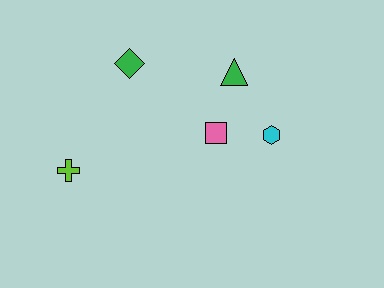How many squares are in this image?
There is 1 square.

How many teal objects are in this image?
There are no teal objects.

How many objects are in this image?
There are 5 objects.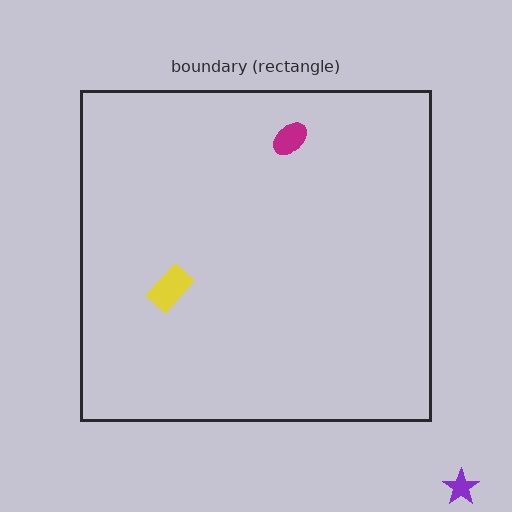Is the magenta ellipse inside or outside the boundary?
Inside.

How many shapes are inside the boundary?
2 inside, 1 outside.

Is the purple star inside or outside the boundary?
Outside.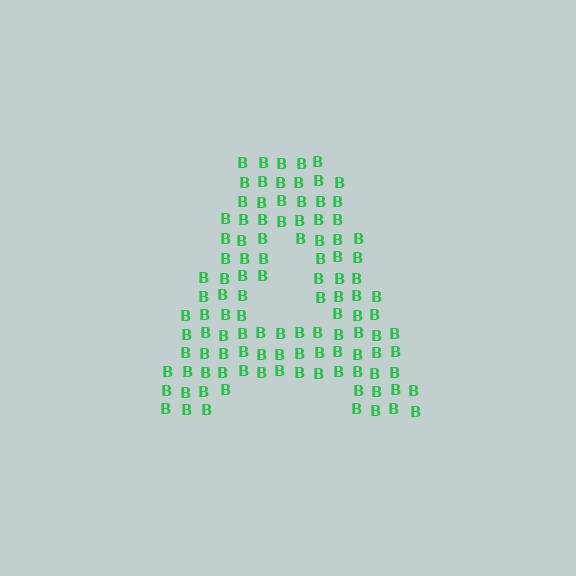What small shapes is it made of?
It is made of small letter B's.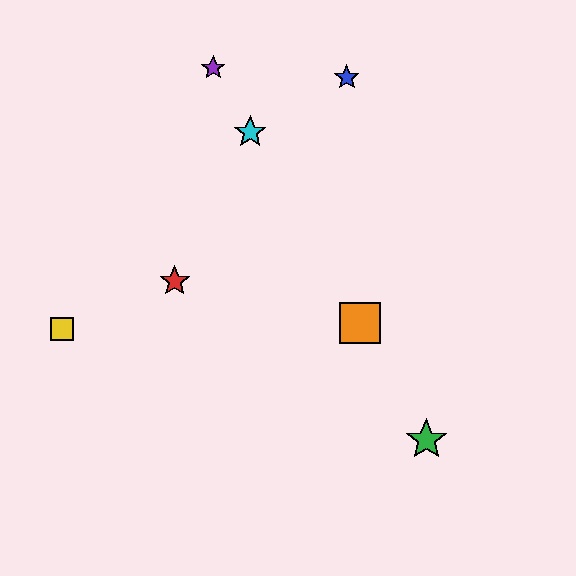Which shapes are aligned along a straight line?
The green star, the purple star, the orange square, the cyan star are aligned along a straight line.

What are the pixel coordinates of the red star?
The red star is at (175, 281).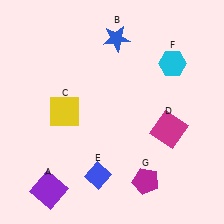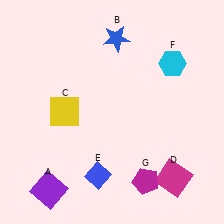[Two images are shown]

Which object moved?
The magenta square (D) moved down.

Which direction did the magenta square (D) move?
The magenta square (D) moved down.